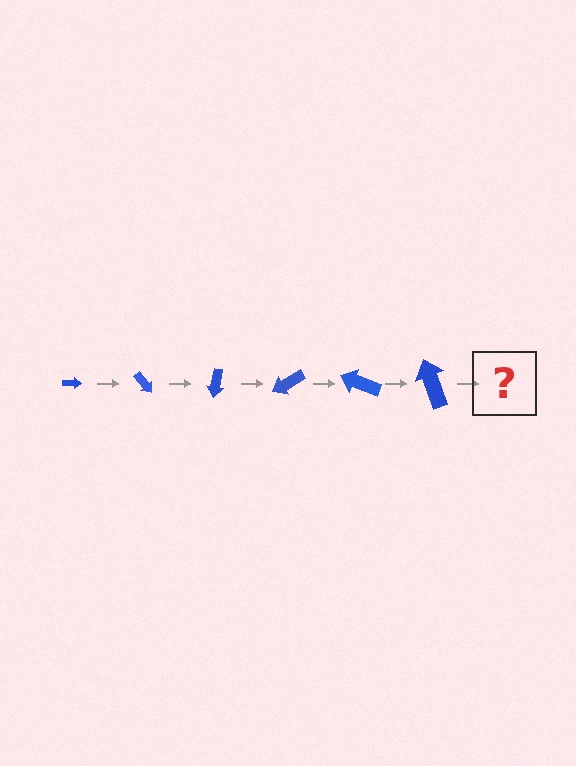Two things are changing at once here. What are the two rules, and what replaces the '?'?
The two rules are that the arrow grows larger each step and it rotates 50 degrees each step. The '?' should be an arrow, larger than the previous one and rotated 300 degrees from the start.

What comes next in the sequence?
The next element should be an arrow, larger than the previous one and rotated 300 degrees from the start.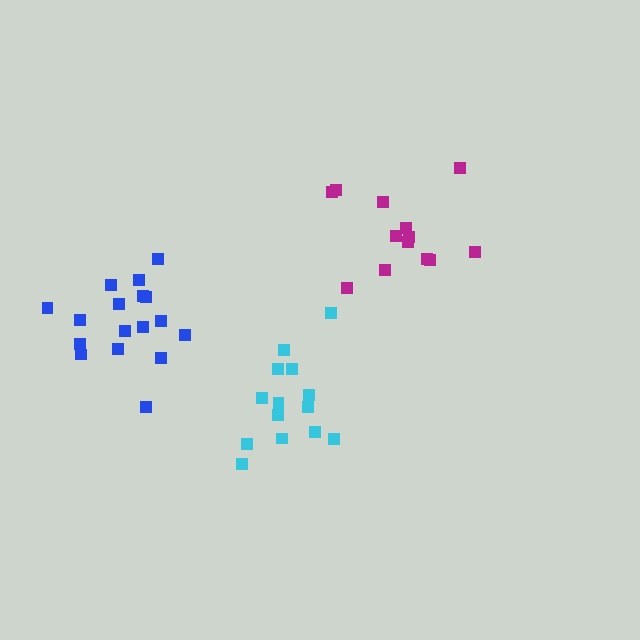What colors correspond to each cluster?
The clusters are colored: blue, cyan, magenta.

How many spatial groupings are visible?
There are 3 spatial groupings.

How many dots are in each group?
Group 1: 17 dots, Group 2: 14 dots, Group 3: 13 dots (44 total).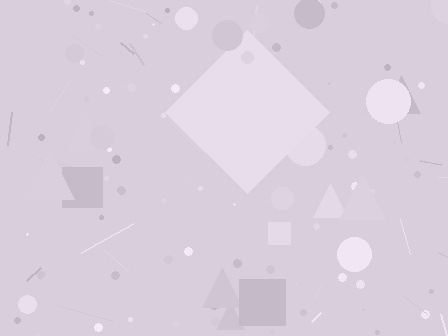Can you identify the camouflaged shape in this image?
The camouflaged shape is a diamond.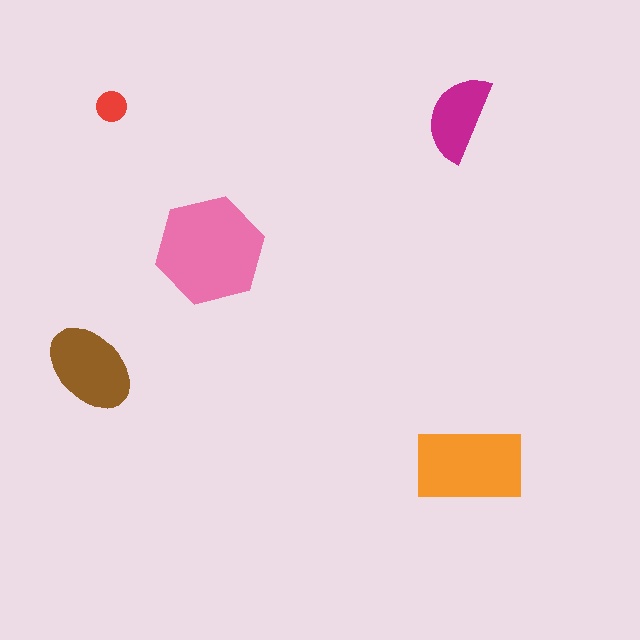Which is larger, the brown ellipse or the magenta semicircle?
The brown ellipse.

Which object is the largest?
The pink hexagon.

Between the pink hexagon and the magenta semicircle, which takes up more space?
The pink hexagon.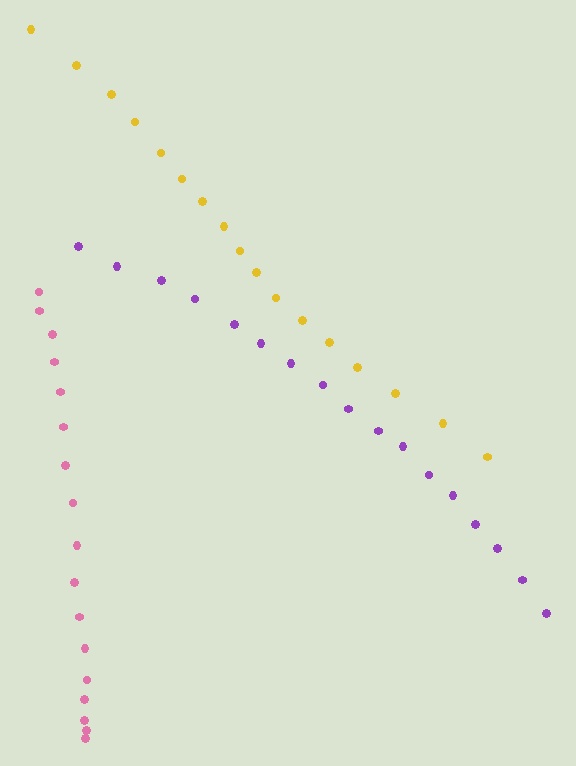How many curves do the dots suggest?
There are 3 distinct paths.